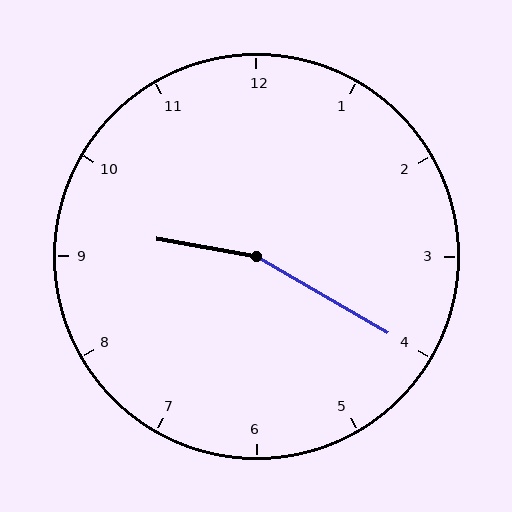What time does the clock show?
9:20.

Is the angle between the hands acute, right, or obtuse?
It is obtuse.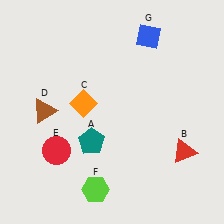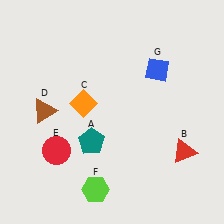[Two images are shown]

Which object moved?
The blue diamond (G) moved down.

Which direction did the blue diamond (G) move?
The blue diamond (G) moved down.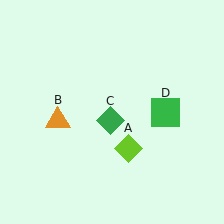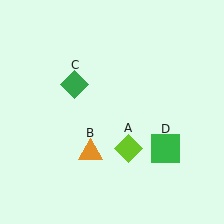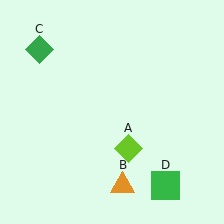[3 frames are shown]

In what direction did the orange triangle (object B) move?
The orange triangle (object B) moved down and to the right.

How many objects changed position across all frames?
3 objects changed position: orange triangle (object B), green diamond (object C), green square (object D).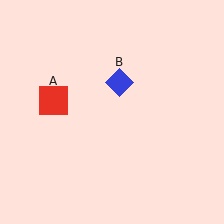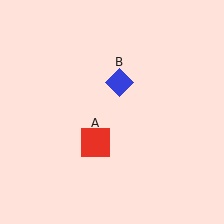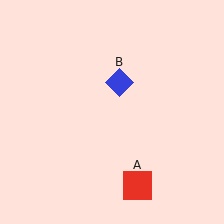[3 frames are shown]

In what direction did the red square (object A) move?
The red square (object A) moved down and to the right.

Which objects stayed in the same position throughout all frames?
Blue diamond (object B) remained stationary.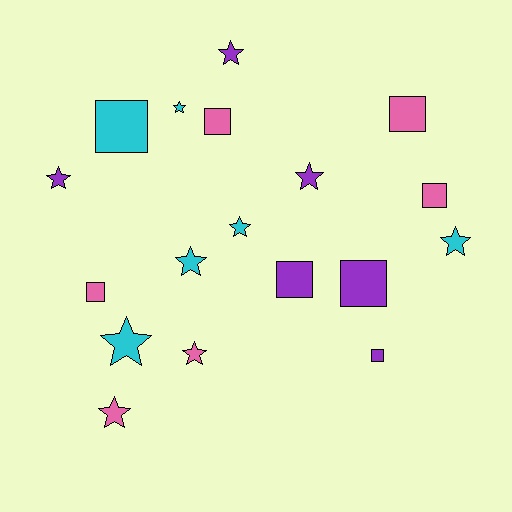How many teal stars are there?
There are no teal stars.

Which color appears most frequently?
Cyan, with 6 objects.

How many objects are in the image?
There are 18 objects.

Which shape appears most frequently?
Star, with 10 objects.